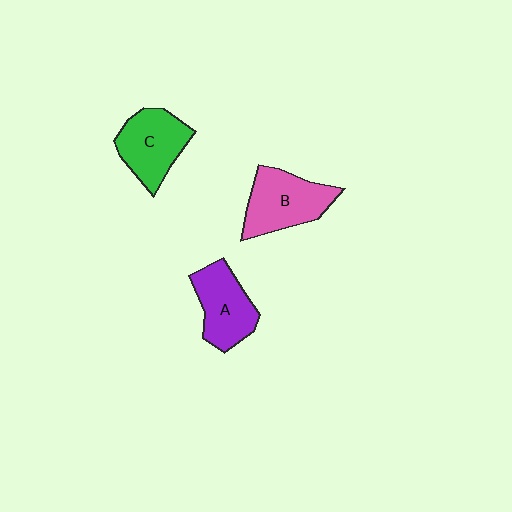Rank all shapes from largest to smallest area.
From largest to smallest: B (pink), C (green), A (purple).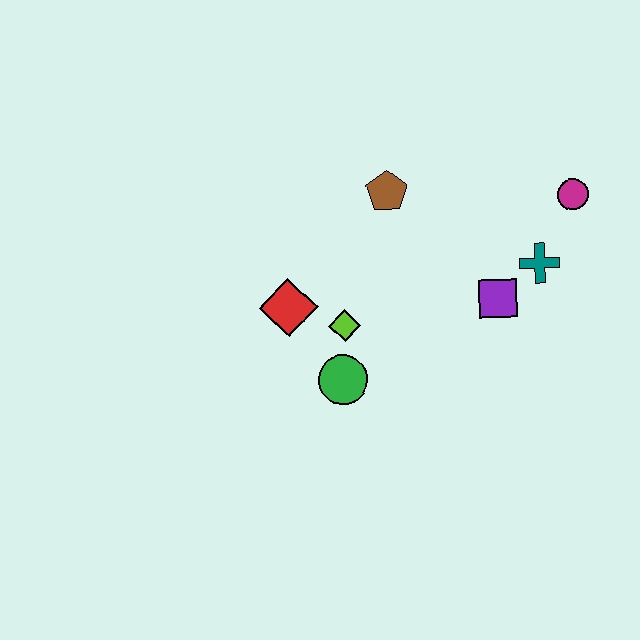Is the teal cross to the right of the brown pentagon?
Yes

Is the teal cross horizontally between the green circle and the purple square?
No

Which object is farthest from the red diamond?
The magenta circle is farthest from the red diamond.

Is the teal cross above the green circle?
Yes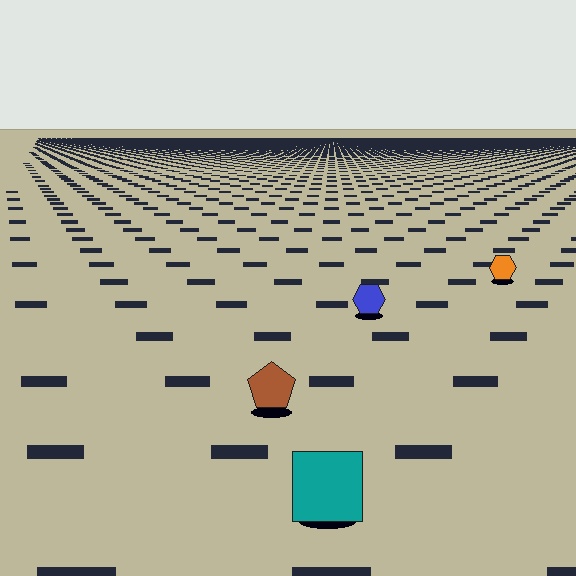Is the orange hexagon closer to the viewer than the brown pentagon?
No. The brown pentagon is closer — you can tell from the texture gradient: the ground texture is coarser near it.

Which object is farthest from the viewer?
The orange hexagon is farthest from the viewer. It appears smaller and the ground texture around it is denser.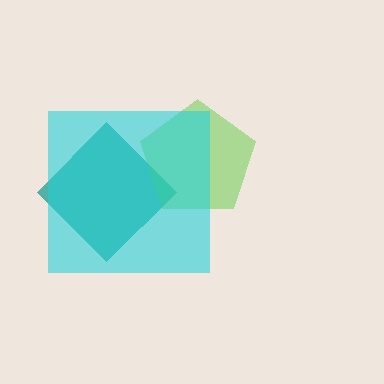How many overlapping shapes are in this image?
There are 3 overlapping shapes in the image.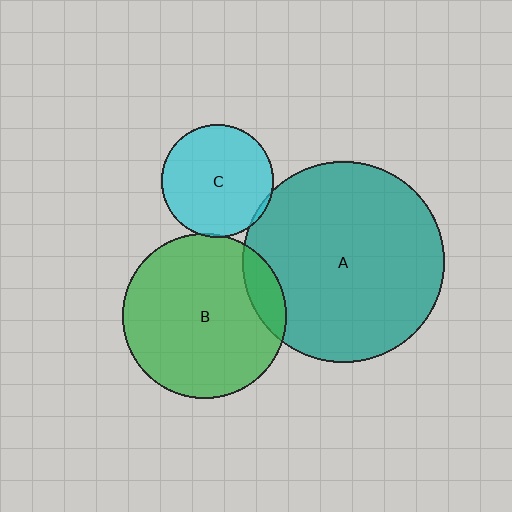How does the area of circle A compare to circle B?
Approximately 1.5 times.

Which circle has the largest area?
Circle A (teal).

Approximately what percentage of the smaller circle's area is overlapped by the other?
Approximately 5%.